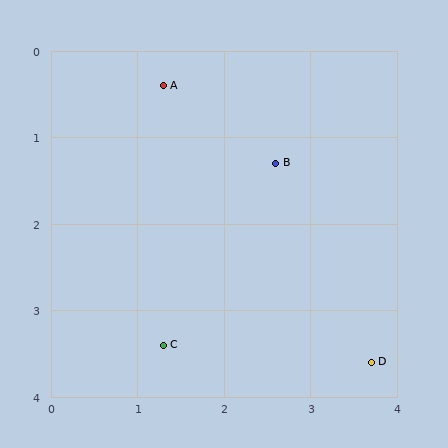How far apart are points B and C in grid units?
Points B and C are about 2.5 grid units apart.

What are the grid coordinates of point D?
Point D is at approximately (3.7, 3.6).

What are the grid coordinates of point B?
Point B is at approximately (2.6, 1.3).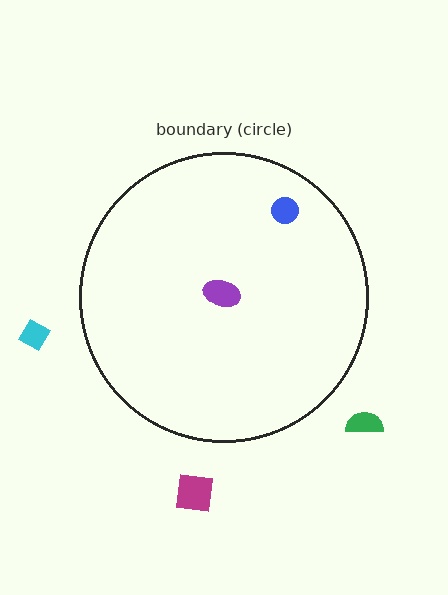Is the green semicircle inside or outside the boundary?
Outside.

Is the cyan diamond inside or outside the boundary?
Outside.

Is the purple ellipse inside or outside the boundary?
Inside.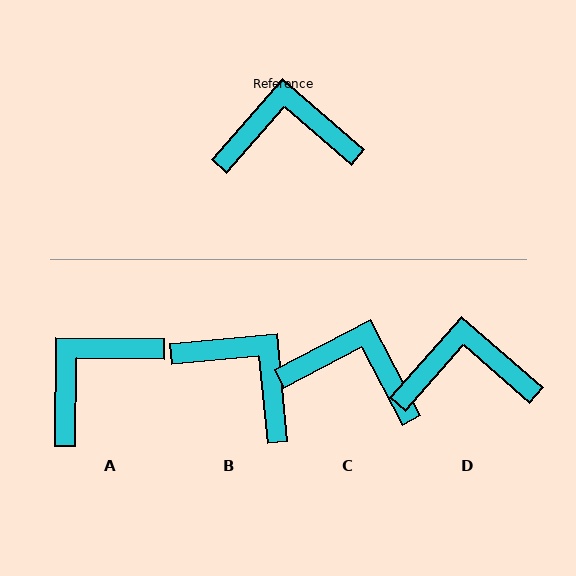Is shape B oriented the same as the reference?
No, it is off by about 44 degrees.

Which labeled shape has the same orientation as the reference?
D.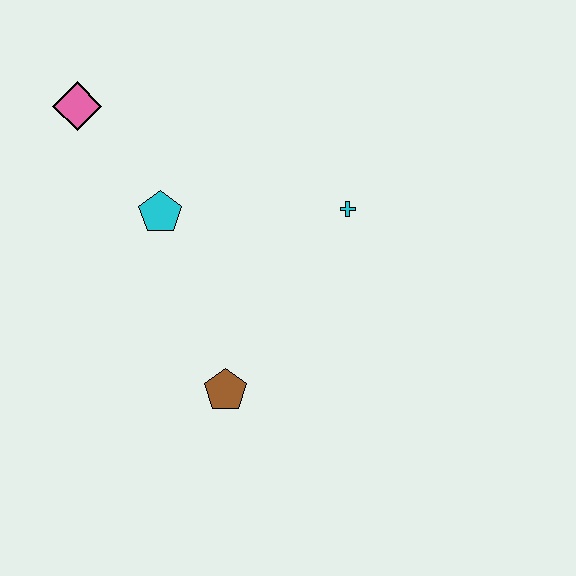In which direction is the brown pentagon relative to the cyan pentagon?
The brown pentagon is below the cyan pentagon.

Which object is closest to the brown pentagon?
The cyan pentagon is closest to the brown pentagon.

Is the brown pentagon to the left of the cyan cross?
Yes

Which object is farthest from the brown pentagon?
The pink diamond is farthest from the brown pentagon.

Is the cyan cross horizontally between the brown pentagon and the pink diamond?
No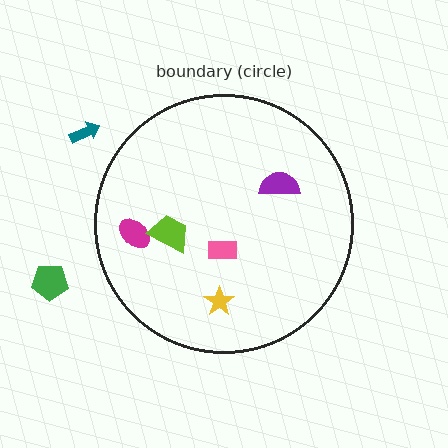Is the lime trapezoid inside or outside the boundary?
Inside.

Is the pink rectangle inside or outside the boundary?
Inside.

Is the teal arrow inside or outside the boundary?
Outside.